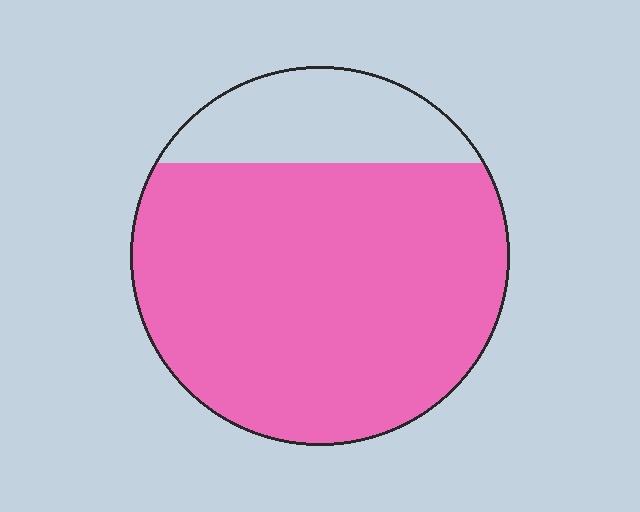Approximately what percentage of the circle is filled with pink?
Approximately 80%.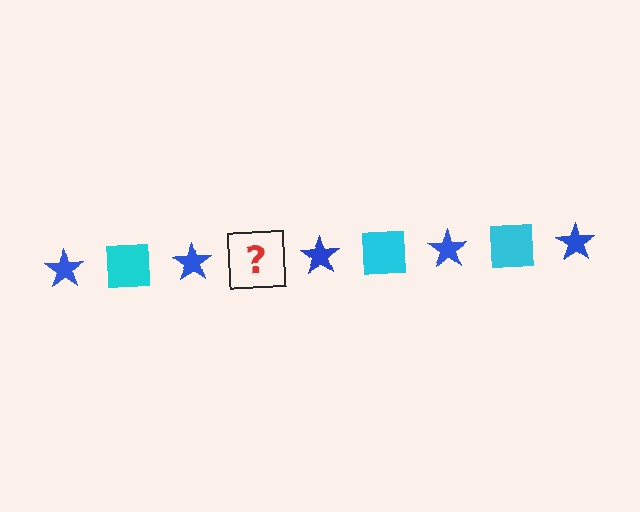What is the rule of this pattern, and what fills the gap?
The rule is that the pattern alternates between blue star and cyan square. The gap should be filled with a cyan square.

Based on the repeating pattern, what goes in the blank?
The blank should be a cyan square.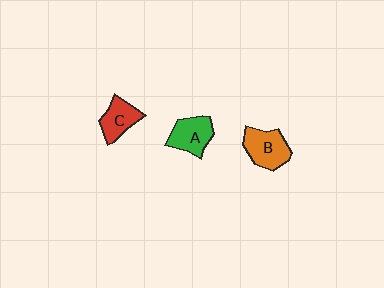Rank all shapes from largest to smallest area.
From largest to smallest: B (orange), A (green), C (red).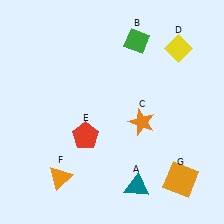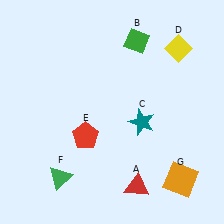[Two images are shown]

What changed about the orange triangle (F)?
In Image 1, F is orange. In Image 2, it changed to green.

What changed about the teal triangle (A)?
In Image 1, A is teal. In Image 2, it changed to red.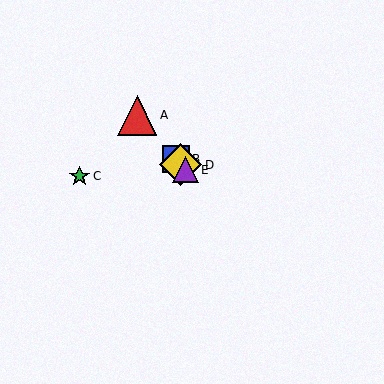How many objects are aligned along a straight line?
4 objects (A, B, D, E) are aligned along a straight line.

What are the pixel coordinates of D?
Object D is at (181, 165).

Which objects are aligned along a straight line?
Objects A, B, D, E are aligned along a straight line.